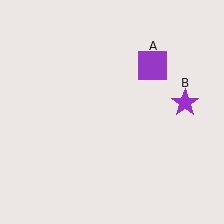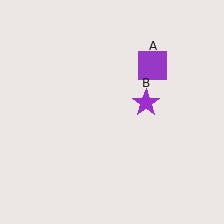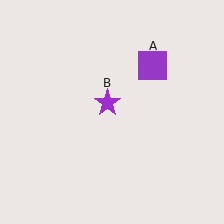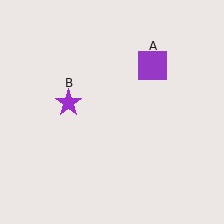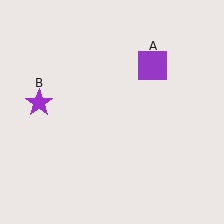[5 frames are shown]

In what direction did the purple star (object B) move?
The purple star (object B) moved left.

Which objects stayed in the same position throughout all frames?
Purple square (object A) remained stationary.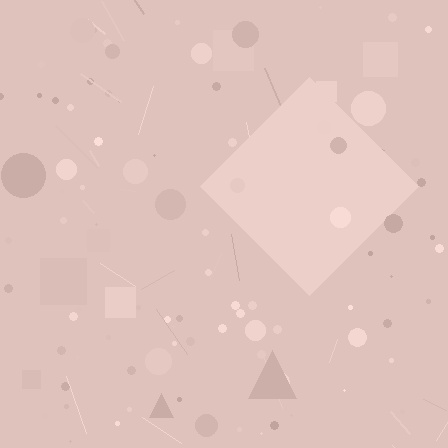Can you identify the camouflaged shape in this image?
The camouflaged shape is a diamond.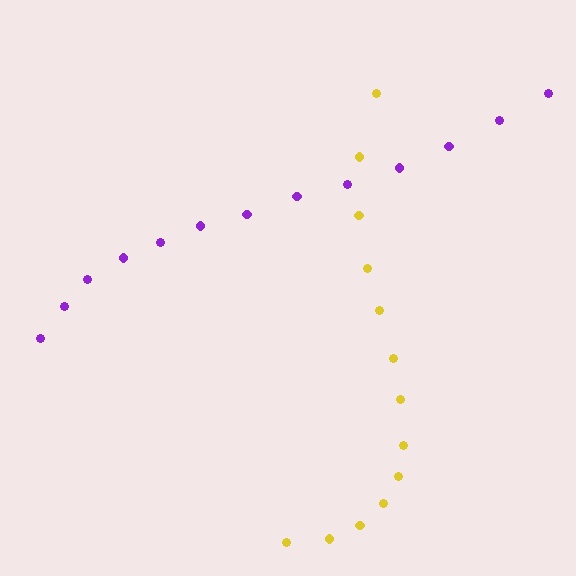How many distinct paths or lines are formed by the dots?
There are 2 distinct paths.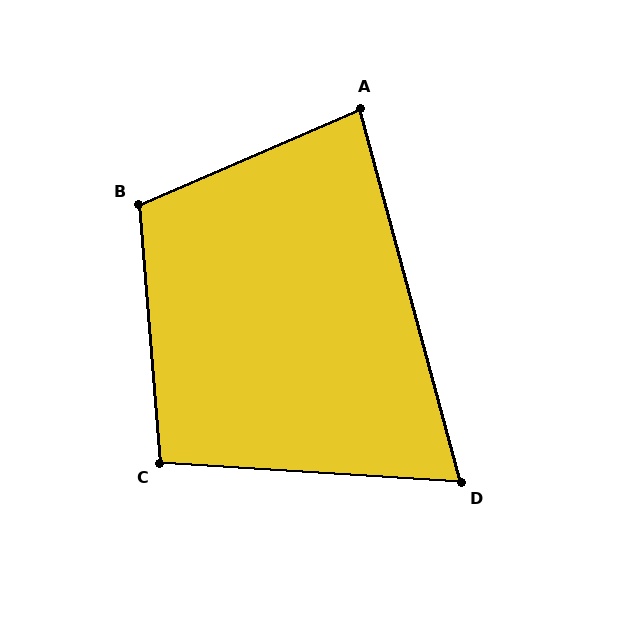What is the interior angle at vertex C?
Approximately 98 degrees (obtuse).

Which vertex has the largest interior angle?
B, at approximately 109 degrees.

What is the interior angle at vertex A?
Approximately 82 degrees (acute).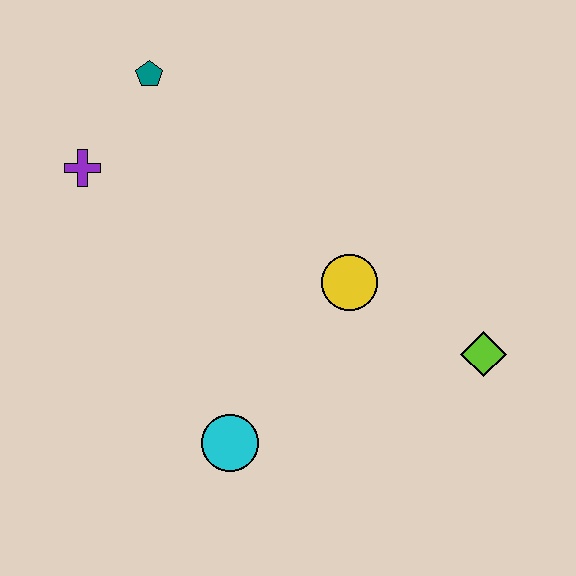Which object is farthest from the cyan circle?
The teal pentagon is farthest from the cyan circle.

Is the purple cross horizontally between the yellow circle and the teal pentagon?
No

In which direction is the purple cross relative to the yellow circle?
The purple cross is to the left of the yellow circle.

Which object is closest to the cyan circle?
The yellow circle is closest to the cyan circle.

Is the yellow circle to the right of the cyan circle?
Yes